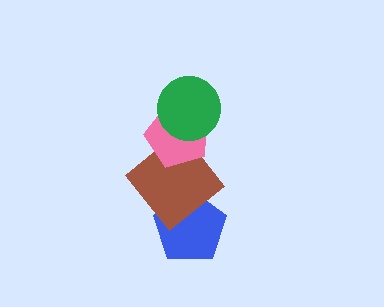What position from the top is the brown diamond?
The brown diamond is 3rd from the top.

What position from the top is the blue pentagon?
The blue pentagon is 4th from the top.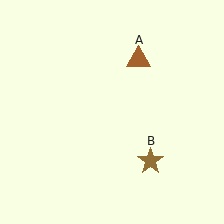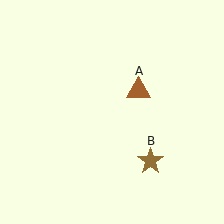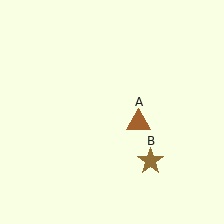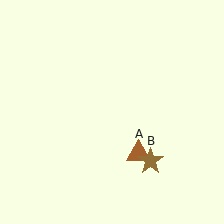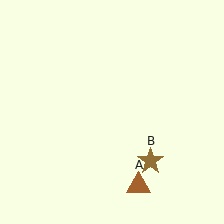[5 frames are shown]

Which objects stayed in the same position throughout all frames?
Brown star (object B) remained stationary.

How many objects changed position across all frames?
1 object changed position: brown triangle (object A).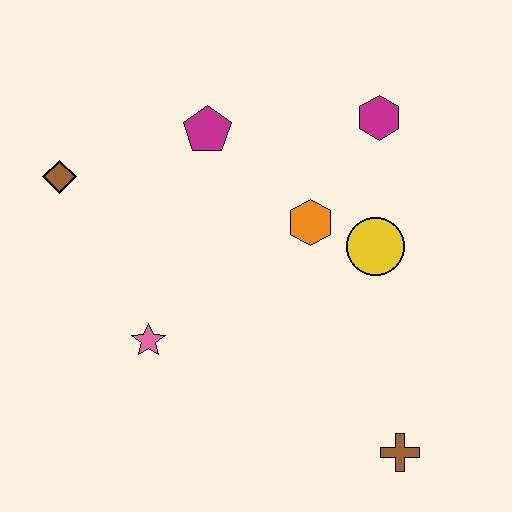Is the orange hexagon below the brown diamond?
Yes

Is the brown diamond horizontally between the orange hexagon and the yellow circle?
No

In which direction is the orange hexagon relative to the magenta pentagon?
The orange hexagon is to the right of the magenta pentagon.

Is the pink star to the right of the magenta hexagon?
No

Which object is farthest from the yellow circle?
The brown diamond is farthest from the yellow circle.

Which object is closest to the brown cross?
The yellow circle is closest to the brown cross.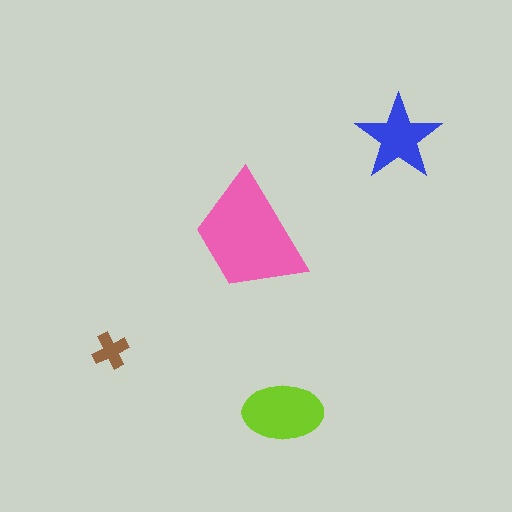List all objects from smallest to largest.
The brown cross, the blue star, the lime ellipse, the pink trapezoid.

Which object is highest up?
The blue star is topmost.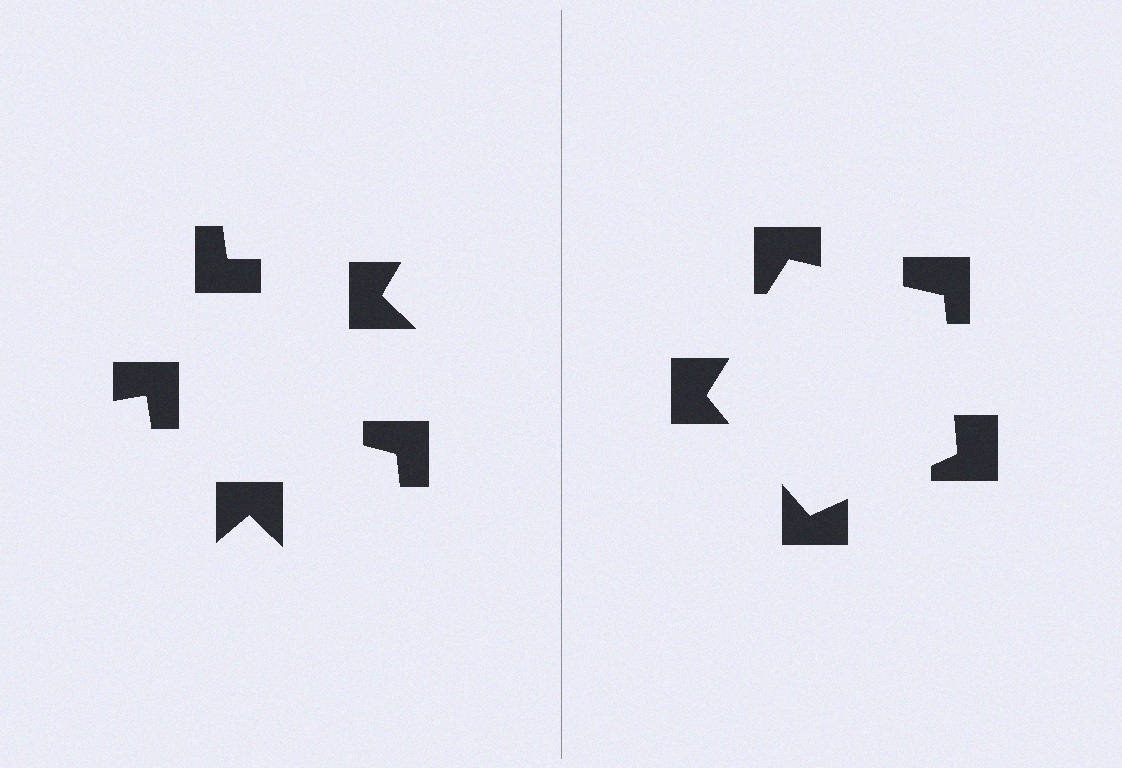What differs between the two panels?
The notched squares are positioned identically on both sides; only the wedge orientations differ. On the right they align to a pentagon; on the left they are misaligned.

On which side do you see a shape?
An illusory pentagon appears on the right side. On the left side the wedge cuts are rotated, so no coherent shape forms.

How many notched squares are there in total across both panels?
10 — 5 on each side.